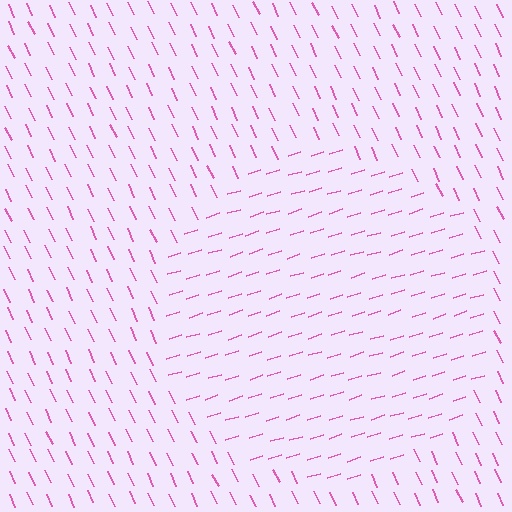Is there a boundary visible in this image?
Yes, there is a texture boundary formed by a change in line orientation.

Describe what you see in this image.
The image is filled with small pink line segments. A circle region in the image has lines oriented differently from the surrounding lines, creating a visible texture boundary.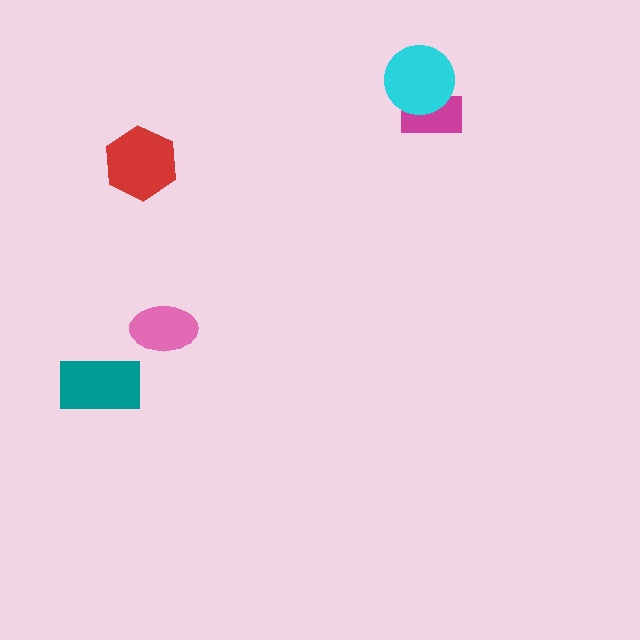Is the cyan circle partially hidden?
No, no other shape covers it.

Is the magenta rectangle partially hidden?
Yes, it is partially covered by another shape.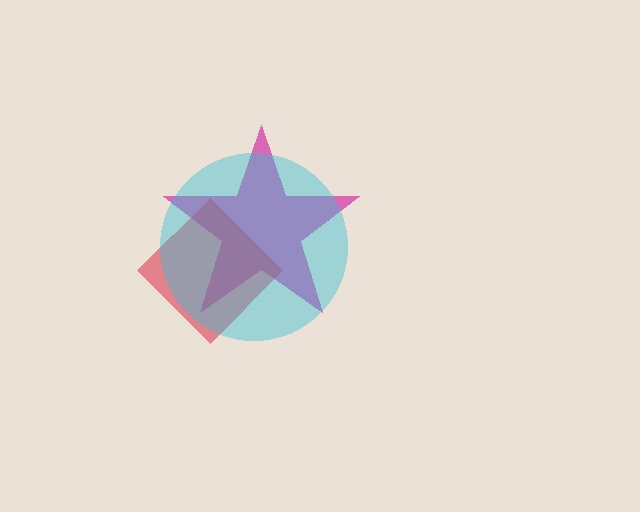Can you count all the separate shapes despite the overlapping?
Yes, there are 3 separate shapes.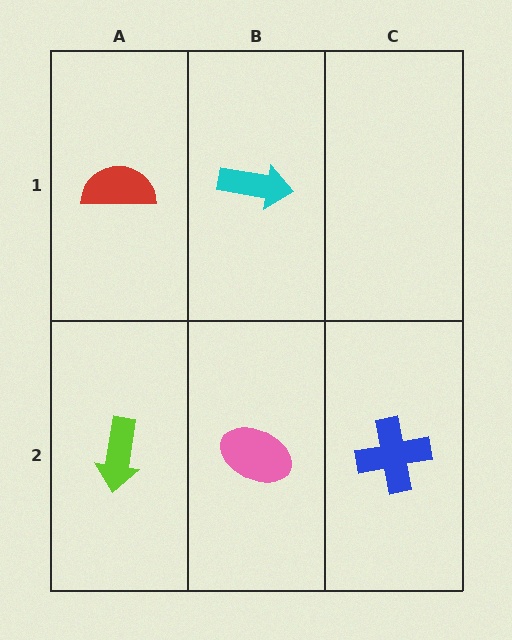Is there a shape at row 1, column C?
No, that cell is empty.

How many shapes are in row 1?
2 shapes.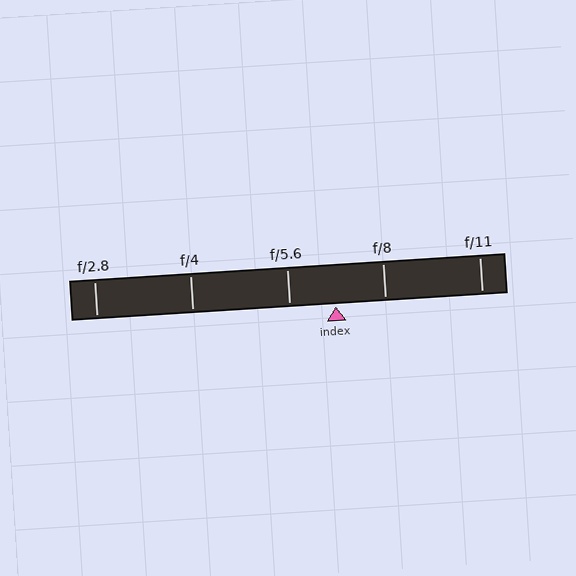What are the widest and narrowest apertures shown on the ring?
The widest aperture shown is f/2.8 and the narrowest is f/11.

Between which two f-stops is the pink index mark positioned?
The index mark is between f/5.6 and f/8.